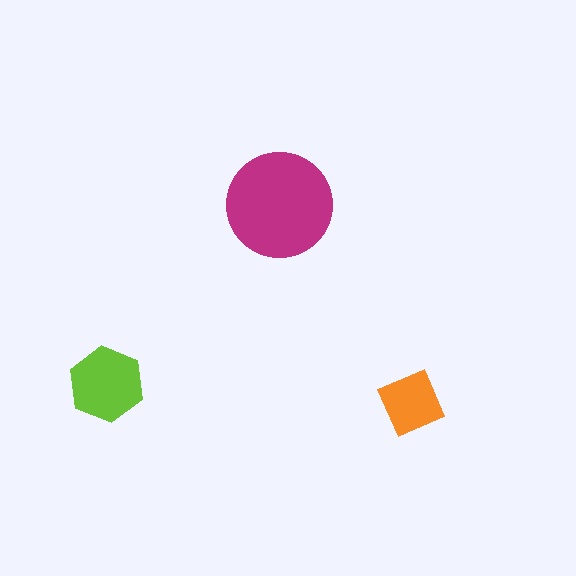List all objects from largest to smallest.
The magenta circle, the lime hexagon, the orange diamond.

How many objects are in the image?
There are 3 objects in the image.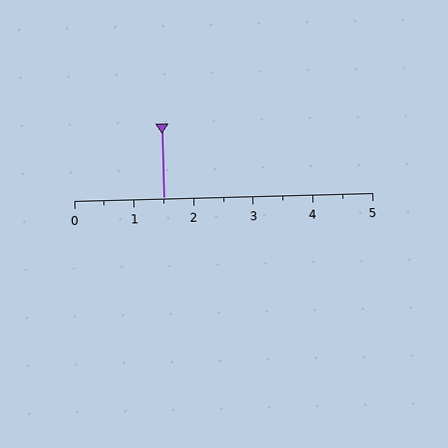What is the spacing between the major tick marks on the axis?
The major ticks are spaced 1 apart.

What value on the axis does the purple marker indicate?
The marker indicates approximately 1.5.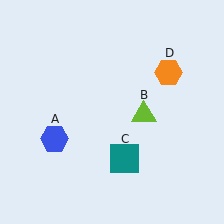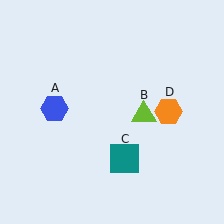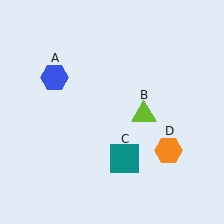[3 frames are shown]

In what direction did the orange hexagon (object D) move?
The orange hexagon (object D) moved down.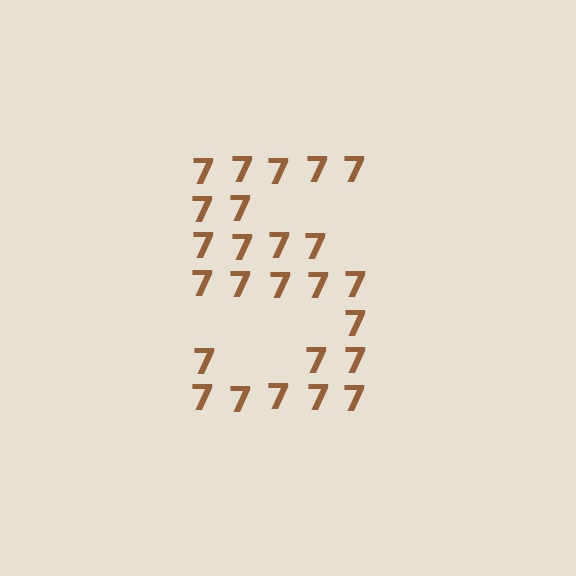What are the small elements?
The small elements are digit 7's.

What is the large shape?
The large shape is the digit 5.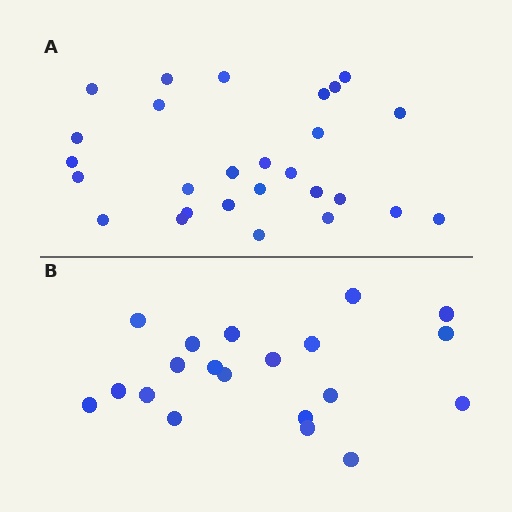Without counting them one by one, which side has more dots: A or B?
Region A (the top region) has more dots.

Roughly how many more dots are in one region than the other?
Region A has roughly 8 or so more dots than region B.